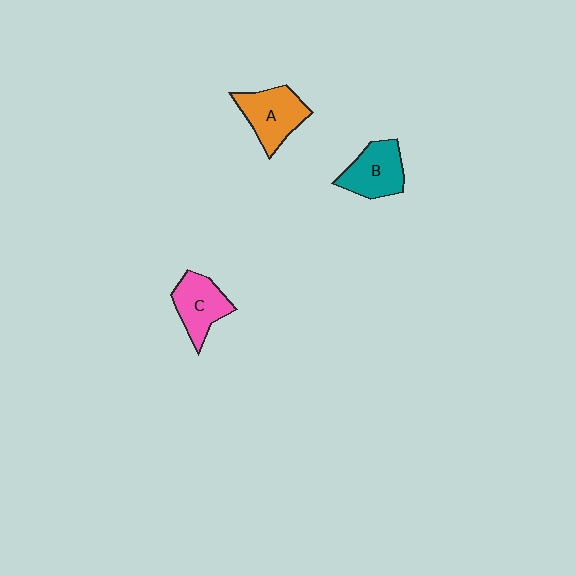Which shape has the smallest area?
Shape C (pink).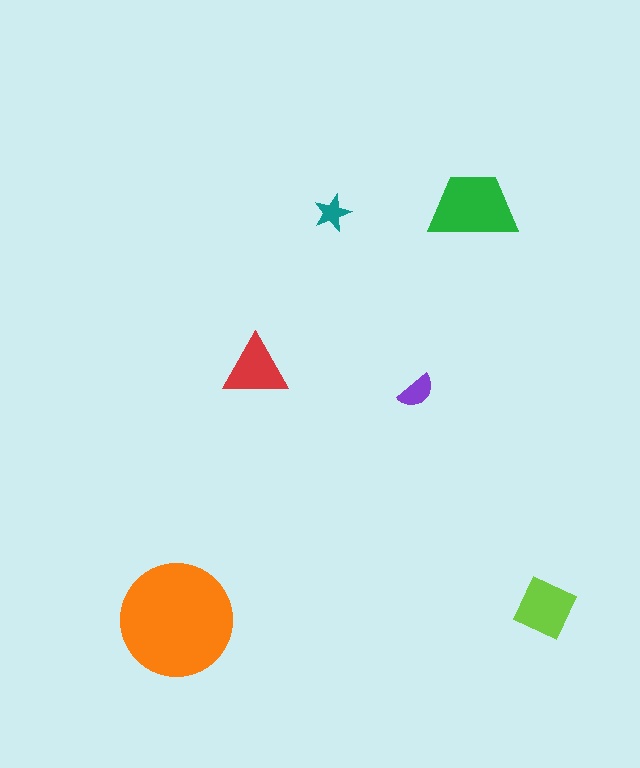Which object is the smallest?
The teal star.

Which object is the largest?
The orange circle.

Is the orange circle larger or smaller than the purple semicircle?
Larger.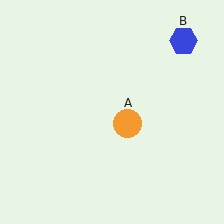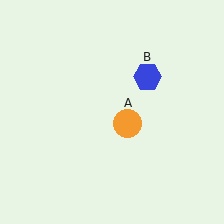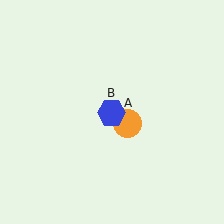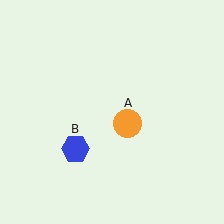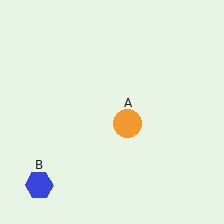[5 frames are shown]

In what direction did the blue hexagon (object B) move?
The blue hexagon (object B) moved down and to the left.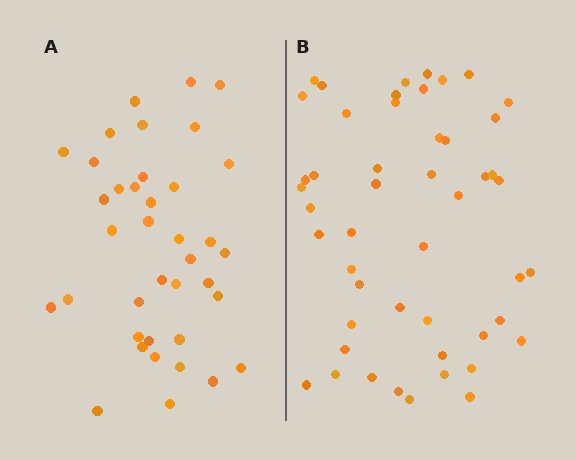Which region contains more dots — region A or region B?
Region B (the right region) has more dots.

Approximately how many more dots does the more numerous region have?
Region B has roughly 12 or so more dots than region A.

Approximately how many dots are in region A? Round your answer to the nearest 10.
About 40 dots. (The exact count is 38, which rounds to 40.)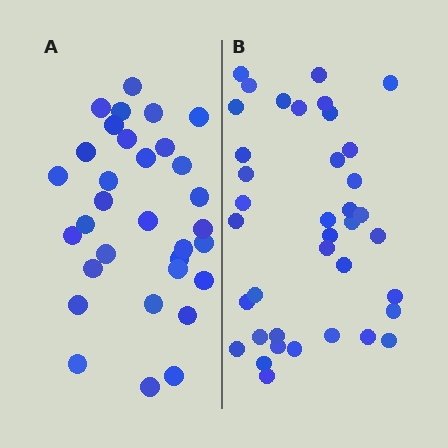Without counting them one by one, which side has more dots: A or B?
Region B (the right region) has more dots.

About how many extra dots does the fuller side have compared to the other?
Region B has about 6 more dots than region A.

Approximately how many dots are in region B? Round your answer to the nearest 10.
About 40 dots. (The exact count is 38, which rounds to 40.)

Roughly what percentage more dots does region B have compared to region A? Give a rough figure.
About 20% more.